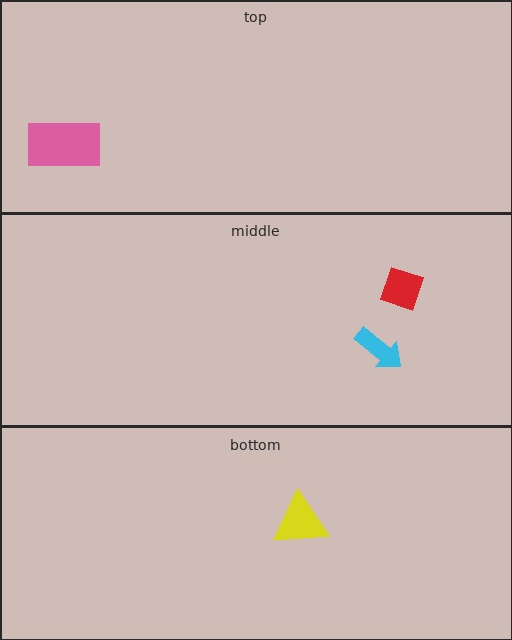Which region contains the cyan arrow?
The middle region.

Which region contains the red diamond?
The middle region.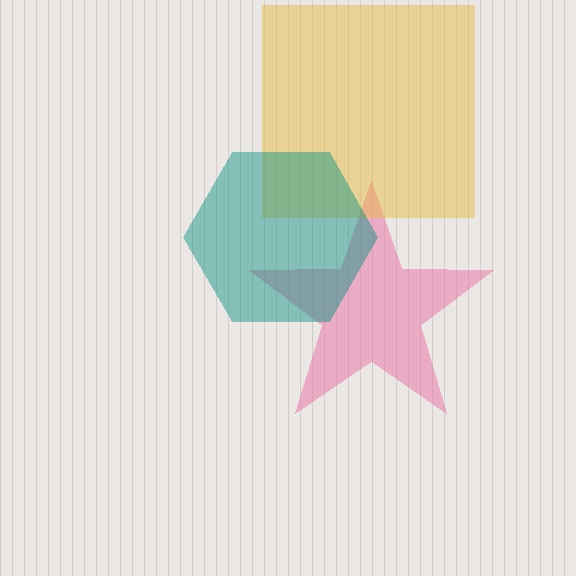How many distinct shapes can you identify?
There are 3 distinct shapes: a pink star, a yellow square, a teal hexagon.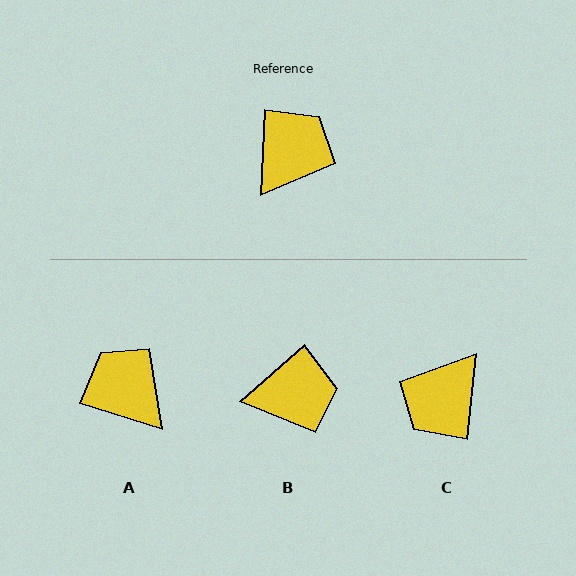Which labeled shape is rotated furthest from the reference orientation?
C, about 177 degrees away.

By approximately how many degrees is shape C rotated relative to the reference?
Approximately 177 degrees counter-clockwise.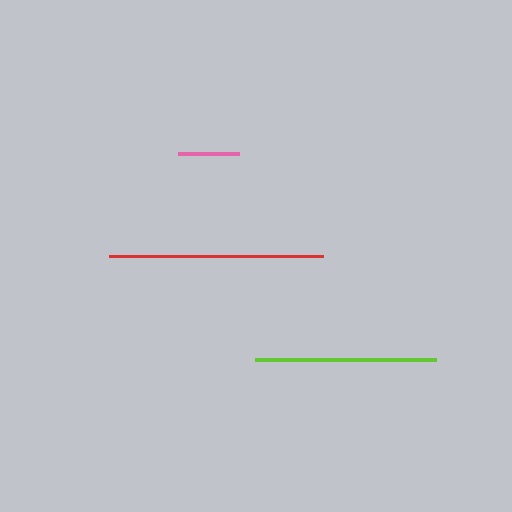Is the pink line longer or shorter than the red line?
The red line is longer than the pink line.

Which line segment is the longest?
The red line is the longest at approximately 213 pixels.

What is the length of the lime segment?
The lime segment is approximately 181 pixels long.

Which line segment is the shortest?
The pink line is the shortest at approximately 61 pixels.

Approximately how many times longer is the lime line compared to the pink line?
The lime line is approximately 3.0 times the length of the pink line.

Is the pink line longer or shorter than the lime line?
The lime line is longer than the pink line.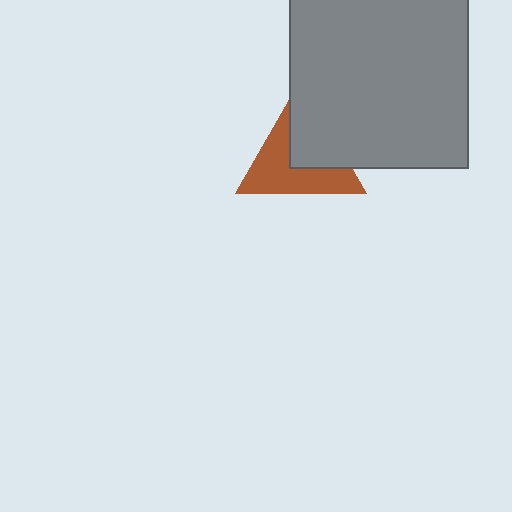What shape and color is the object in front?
The object in front is a gray square.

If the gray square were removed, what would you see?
You would see the complete brown triangle.